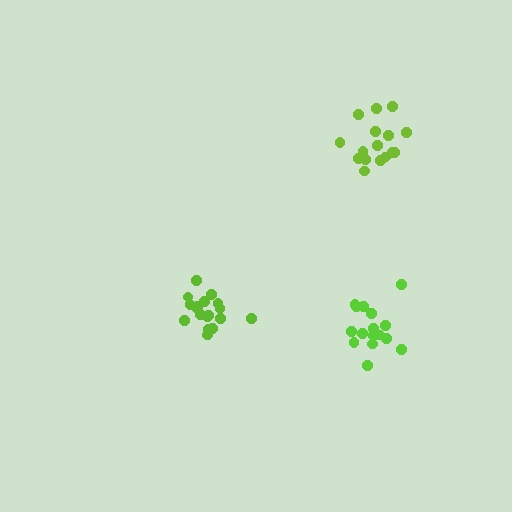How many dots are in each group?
Group 1: 16 dots, Group 2: 18 dots, Group 3: 16 dots (50 total).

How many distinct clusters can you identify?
There are 3 distinct clusters.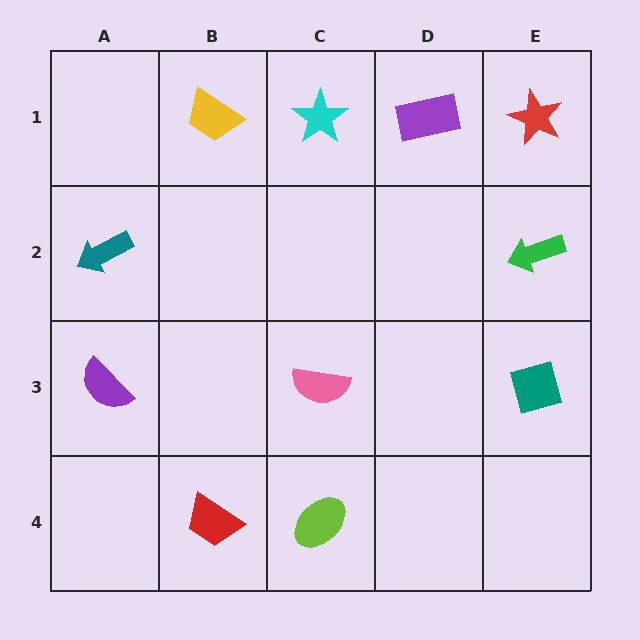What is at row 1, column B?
A yellow trapezoid.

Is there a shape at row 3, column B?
No, that cell is empty.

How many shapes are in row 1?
4 shapes.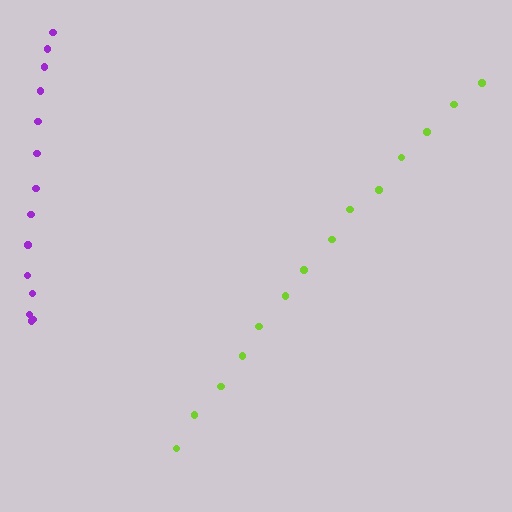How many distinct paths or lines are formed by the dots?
There are 2 distinct paths.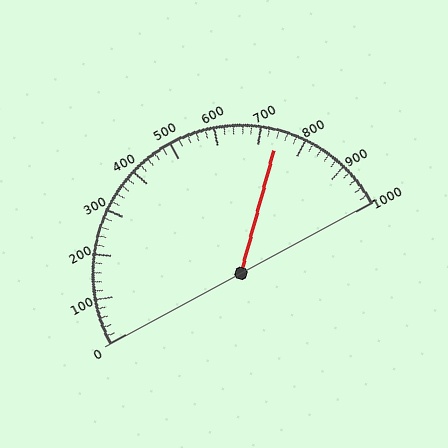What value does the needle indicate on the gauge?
The needle indicates approximately 740.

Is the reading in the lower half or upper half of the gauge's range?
The reading is in the upper half of the range (0 to 1000).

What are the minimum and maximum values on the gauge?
The gauge ranges from 0 to 1000.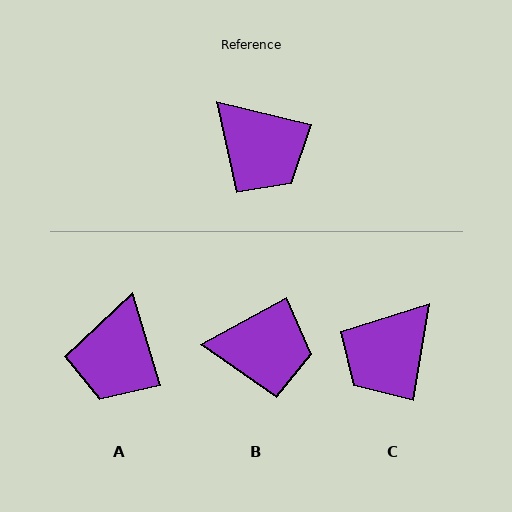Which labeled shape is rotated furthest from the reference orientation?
C, about 85 degrees away.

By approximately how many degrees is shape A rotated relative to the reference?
Approximately 59 degrees clockwise.